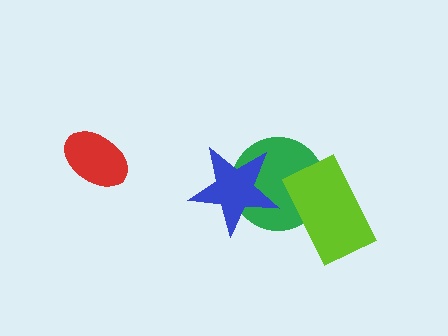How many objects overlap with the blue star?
1 object overlaps with the blue star.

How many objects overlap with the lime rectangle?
1 object overlaps with the lime rectangle.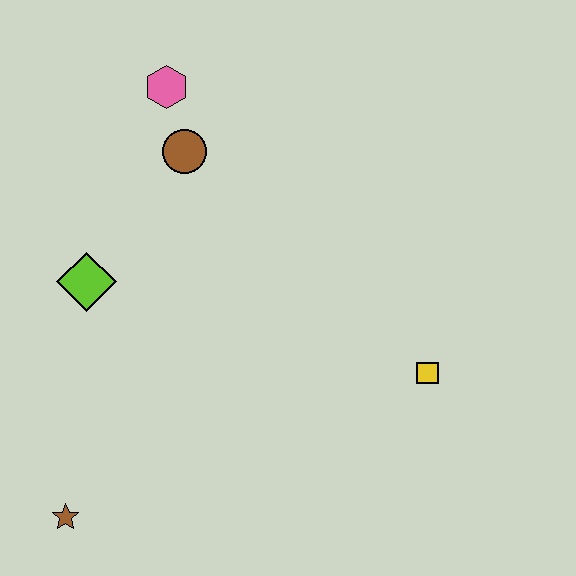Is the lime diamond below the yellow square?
No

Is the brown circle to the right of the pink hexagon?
Yes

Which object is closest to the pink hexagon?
The brown circle is closest to the pink hexagon.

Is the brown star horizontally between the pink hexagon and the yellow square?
No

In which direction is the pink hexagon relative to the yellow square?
The pink hexagon is above the yellow square.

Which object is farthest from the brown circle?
The brown star is farthest from the brown circle.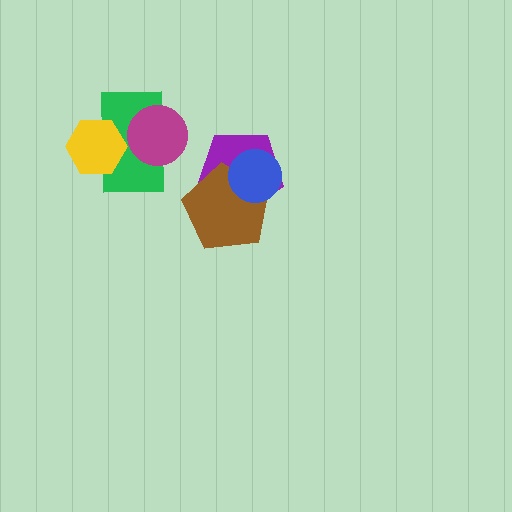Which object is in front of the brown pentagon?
The blue circle is in front of the brown pentagon.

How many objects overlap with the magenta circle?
1 object overlaps with the magenta circle.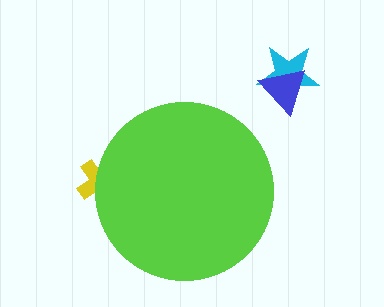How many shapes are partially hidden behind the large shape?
1 shape is partially hidden.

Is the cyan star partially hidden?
No, the cyan star is fully visible.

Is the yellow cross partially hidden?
Yes, the yellow cross is partially hidden behind the lime circle.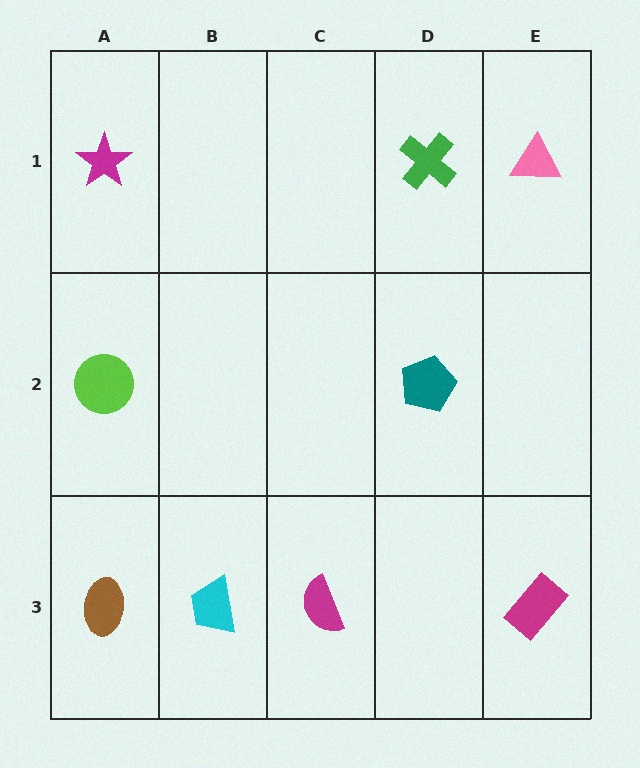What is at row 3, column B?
A cyan trapezoid.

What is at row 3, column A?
A brown ellipse.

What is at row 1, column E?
A pink triangle.